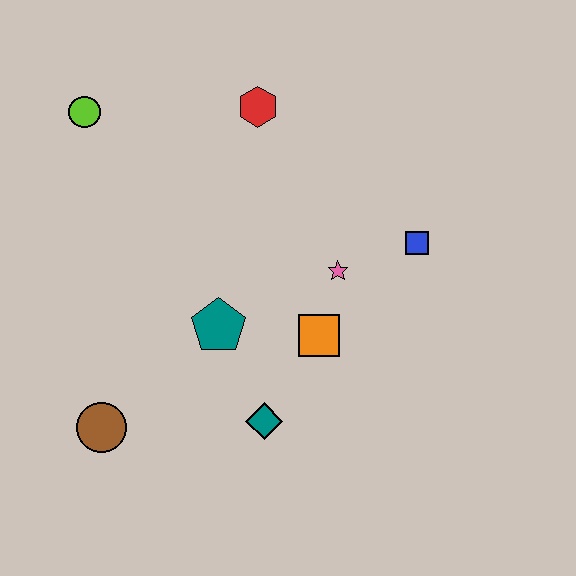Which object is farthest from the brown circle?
The blue square is farthest from the brown circle.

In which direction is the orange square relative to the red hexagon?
The orange square is below the red hexagon.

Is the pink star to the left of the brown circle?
No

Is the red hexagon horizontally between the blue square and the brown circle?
Yes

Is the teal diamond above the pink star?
No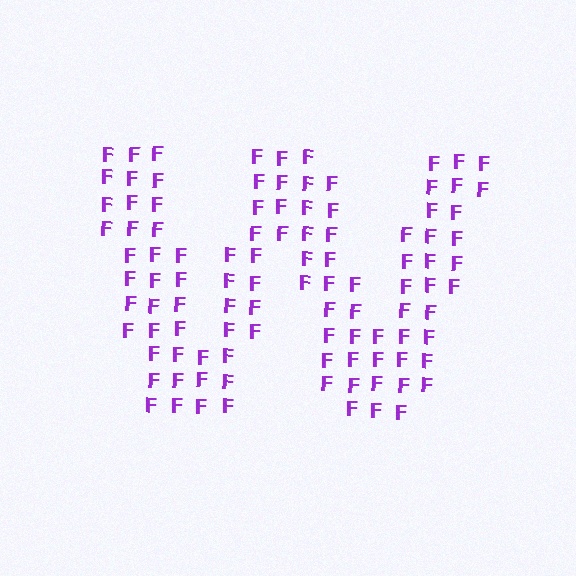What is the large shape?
The large shape is the letter W.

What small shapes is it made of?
It is made of small letter F's.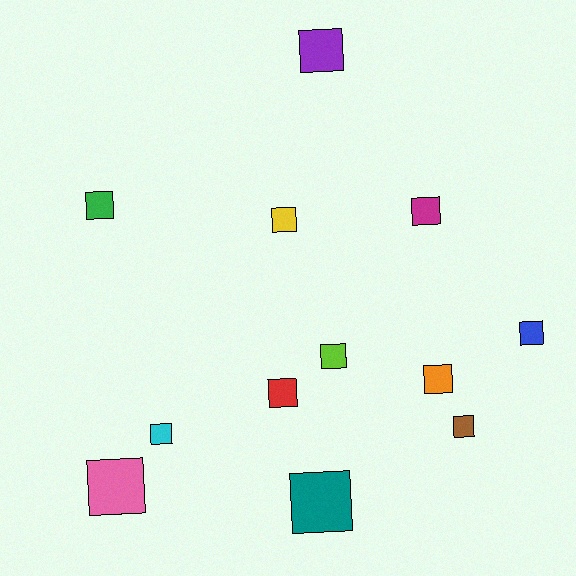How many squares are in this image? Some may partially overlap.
There are 12 squares.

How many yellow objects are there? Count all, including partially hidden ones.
There is 1 yellow object.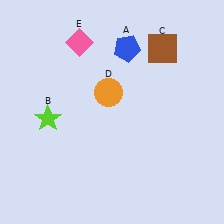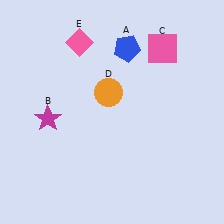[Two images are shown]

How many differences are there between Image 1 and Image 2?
There are 2 differences between the two images.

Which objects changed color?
B changed from lime to magenta. C changed from brown to pink.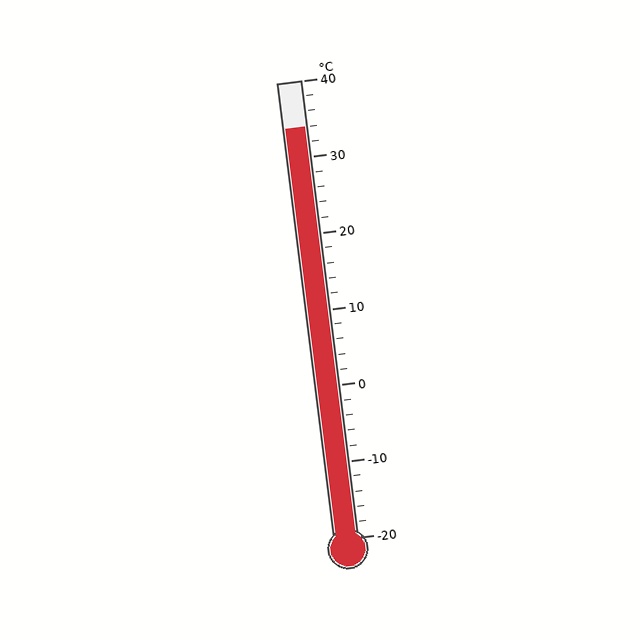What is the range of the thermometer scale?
The thermometer scale ranges from -20°C to 40°C.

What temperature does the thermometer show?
The thermometer shows approximately 34°C.